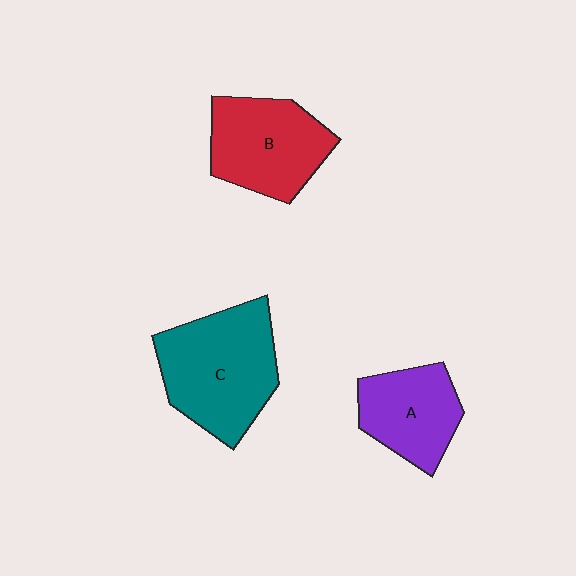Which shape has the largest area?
Shape C (teal).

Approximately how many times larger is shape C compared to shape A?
Approximately 1.5 times.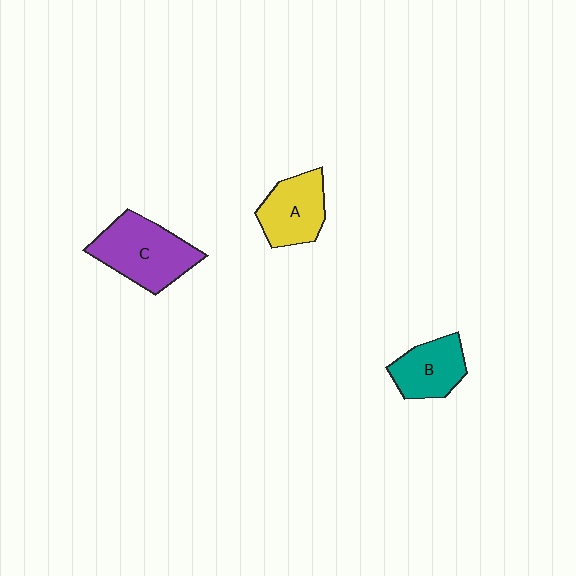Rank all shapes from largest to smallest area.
From largest to smallest: C (purple), A (yellow), B (teal).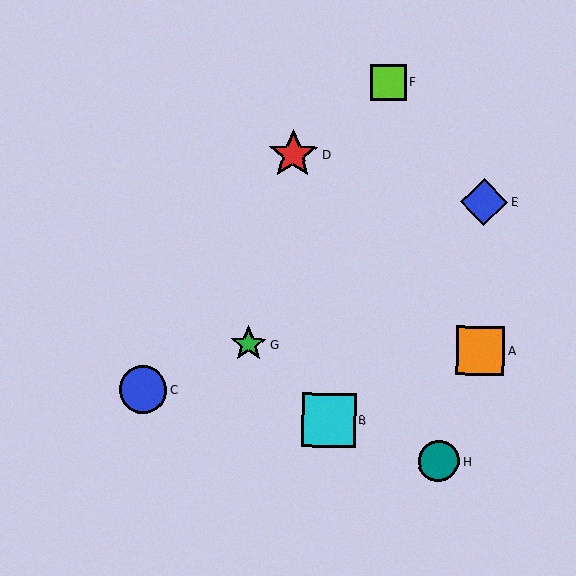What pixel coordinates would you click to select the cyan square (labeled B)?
Click at (329, 420) to select the cyan square B.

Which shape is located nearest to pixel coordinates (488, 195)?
The blue diamond (labeled E) at (484, 202) is nearest to that location.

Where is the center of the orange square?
The center of the orange square is at (480, 351).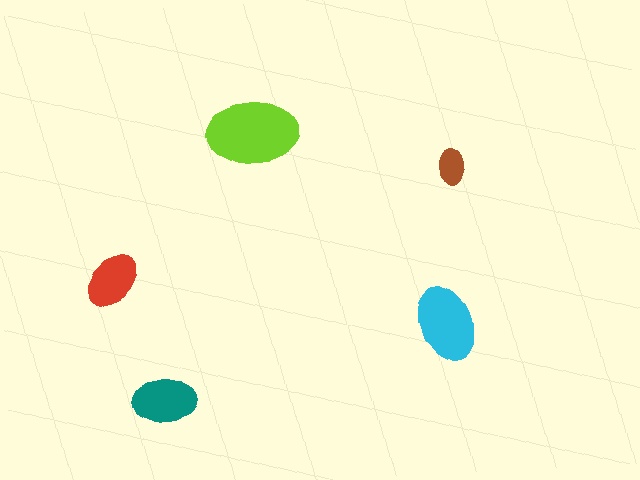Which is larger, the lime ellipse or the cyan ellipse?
The lime one.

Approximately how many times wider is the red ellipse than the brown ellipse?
About 1.5 times wider.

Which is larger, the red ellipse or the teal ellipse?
The teal one.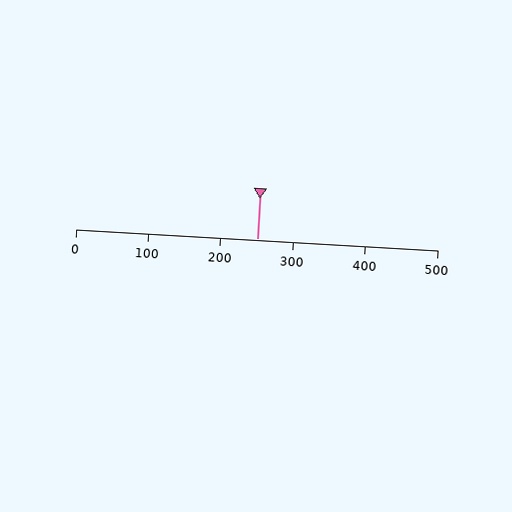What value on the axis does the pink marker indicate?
The marker indicates approximately 250.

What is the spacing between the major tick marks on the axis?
The major ticks are spaced 100 apart.